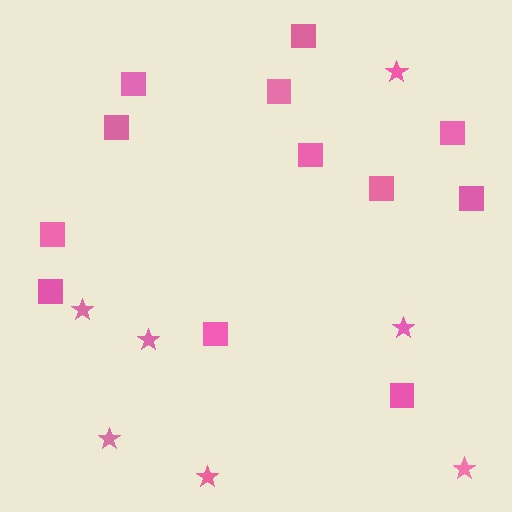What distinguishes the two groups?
There are 2 groups: one group of stars (7) and one group of squares (12).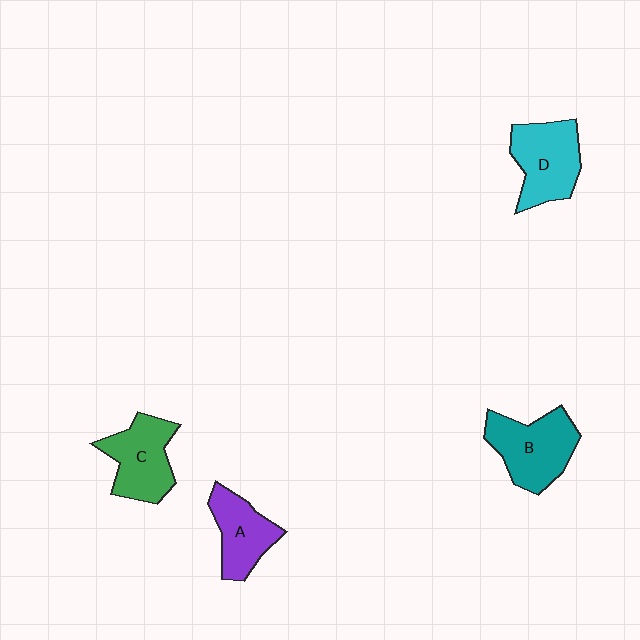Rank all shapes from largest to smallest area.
From largest to smallest: B (teal), D (cyan), C (green), A (purple).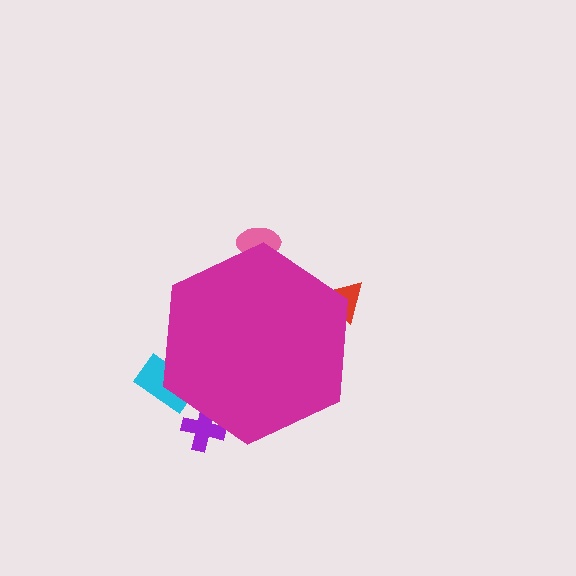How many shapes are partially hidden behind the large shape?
4 shapes are partially hidden.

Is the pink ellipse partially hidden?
Yes, the pink ellipse is partially hidden behind the magenta hexagon.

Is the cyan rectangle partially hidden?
Yes, the cyan rectangle is partially hidden behind the magenta hexagon.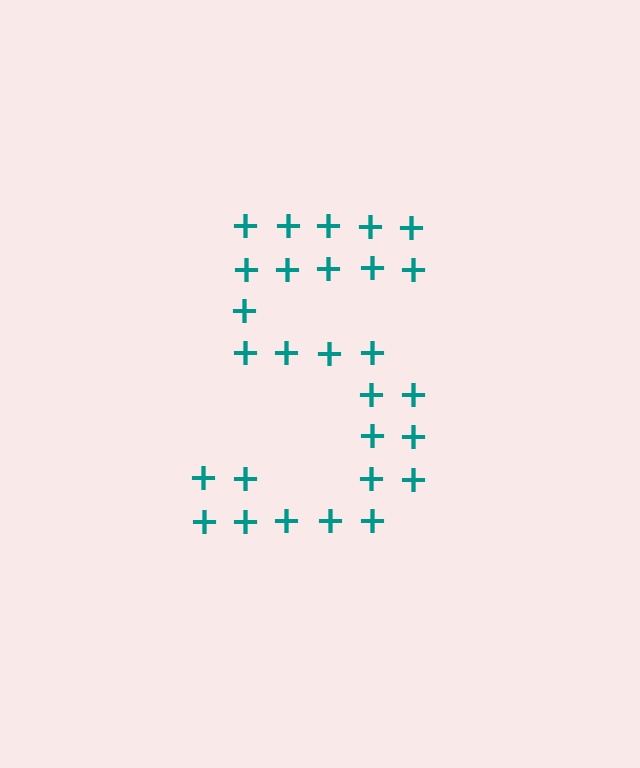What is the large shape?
The large shape is the digit 5.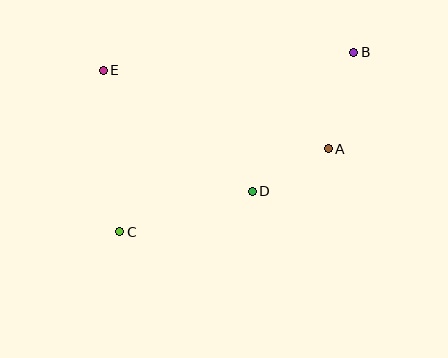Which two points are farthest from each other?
Points B and C are farthest from each other.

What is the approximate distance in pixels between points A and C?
The distance between A and C is approximately 224 pixels.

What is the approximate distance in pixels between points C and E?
The distance between C and E is approximately 163 pixels.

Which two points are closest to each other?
Points A and D are closest to each other.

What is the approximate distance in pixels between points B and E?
The distance between B and E is approximately 251 pixels.